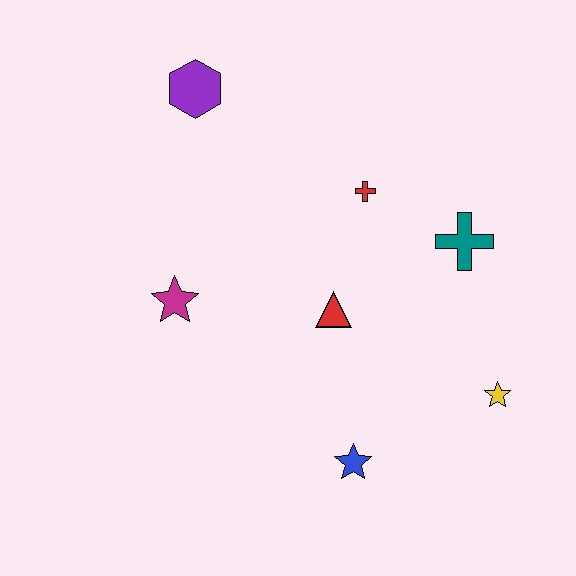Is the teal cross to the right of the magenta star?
Yes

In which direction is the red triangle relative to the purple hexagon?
The red triangle is below the purple hexagon.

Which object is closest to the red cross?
The teal cross is closest to the red cross.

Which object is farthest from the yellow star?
The purple hexagon is farthest from the yellow star.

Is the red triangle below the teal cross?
Yes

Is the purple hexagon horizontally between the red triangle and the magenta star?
Yes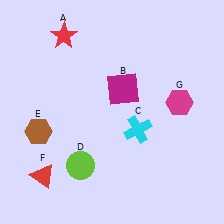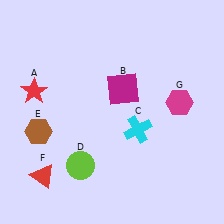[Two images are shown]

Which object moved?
The red star (A) moved down.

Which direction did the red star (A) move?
The red star (A) moved down.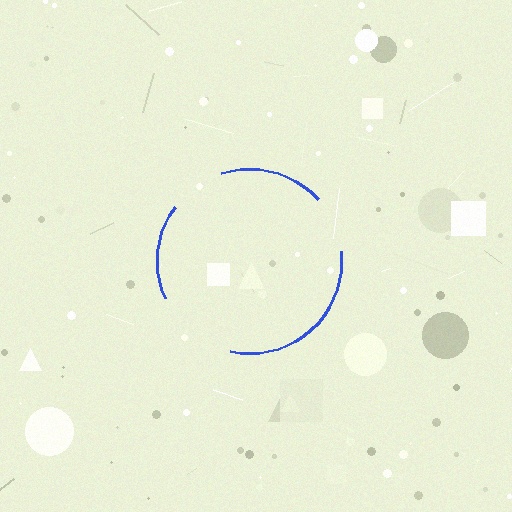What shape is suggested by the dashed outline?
The dashed outline suggests a circle.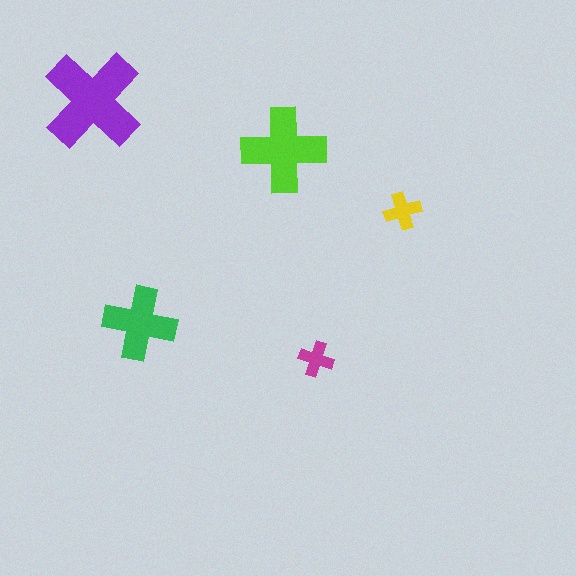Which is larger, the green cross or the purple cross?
The purple one.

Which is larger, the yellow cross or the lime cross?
The lime one.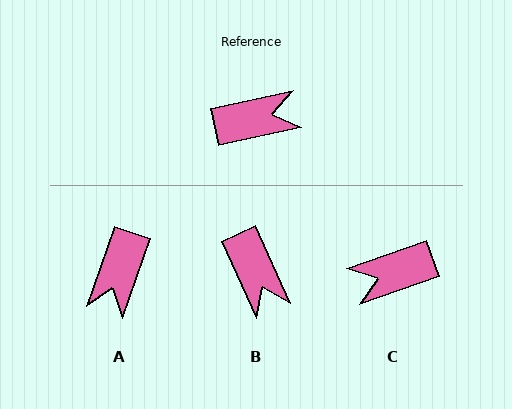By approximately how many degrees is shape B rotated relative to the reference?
Approximately 78 degrees clockwise.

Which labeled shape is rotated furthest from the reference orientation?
C, about 173 degrees away.